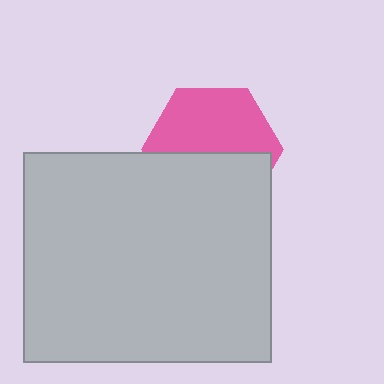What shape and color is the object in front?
The object in front is a light gray rectangle.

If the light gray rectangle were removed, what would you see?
You would see the complete pink hexagon.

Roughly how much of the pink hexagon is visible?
About half of it is visible (roughly 53%).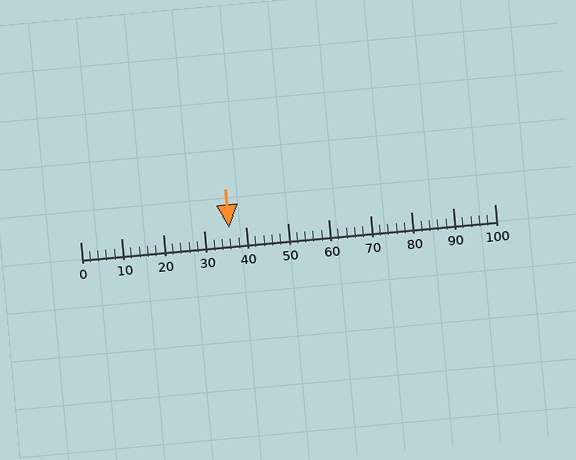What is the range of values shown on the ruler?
The ruler shows values from 0 to 100.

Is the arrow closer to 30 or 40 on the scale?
The arrow is closer to 40.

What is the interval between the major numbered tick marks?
The major tick marks are spaced 10 units apart.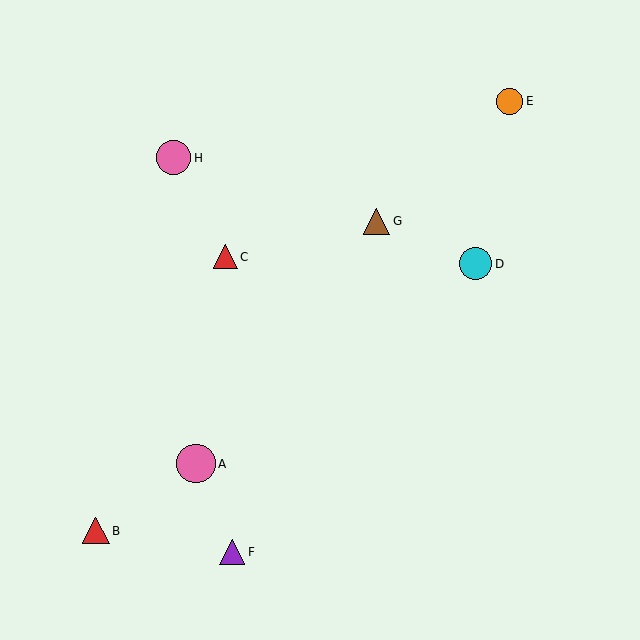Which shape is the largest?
The pink circle (labeled A) is the largest.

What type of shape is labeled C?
Shape C is a red triangle.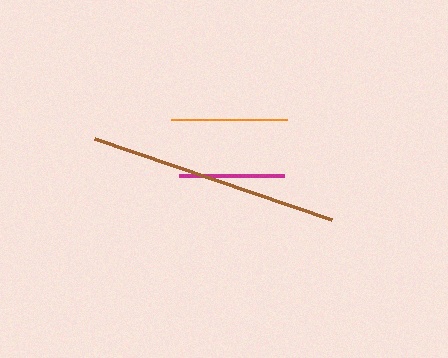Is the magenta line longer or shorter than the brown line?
The brown line is longer than the magenta line.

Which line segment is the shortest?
The magenta line is the shortest at approximately 106 pixels.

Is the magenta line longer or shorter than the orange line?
The orange line is longer than the magenta line.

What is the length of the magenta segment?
The magenta segment is approximately 106 pixels long.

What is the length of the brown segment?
The brown segment is approximately 250 pixels long.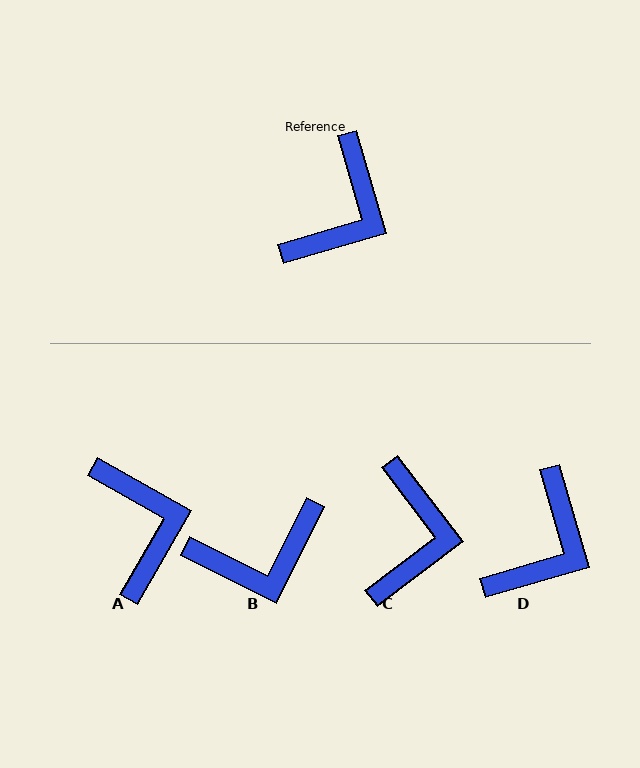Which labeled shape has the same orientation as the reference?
D.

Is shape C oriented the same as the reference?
No, it is off by about 21 degrees.